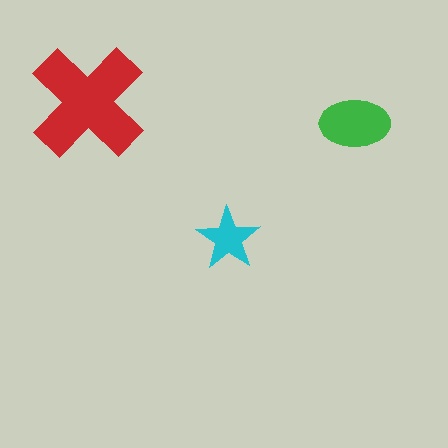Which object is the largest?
The red cross.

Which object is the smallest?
The cyan star.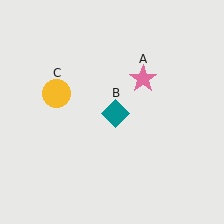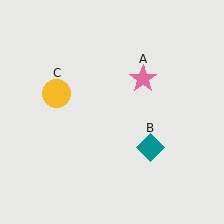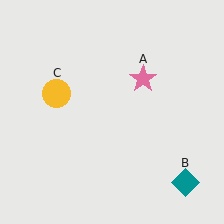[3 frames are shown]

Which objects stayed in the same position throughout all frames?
Pink star (object A) and yellow circle (object C) remained stationary.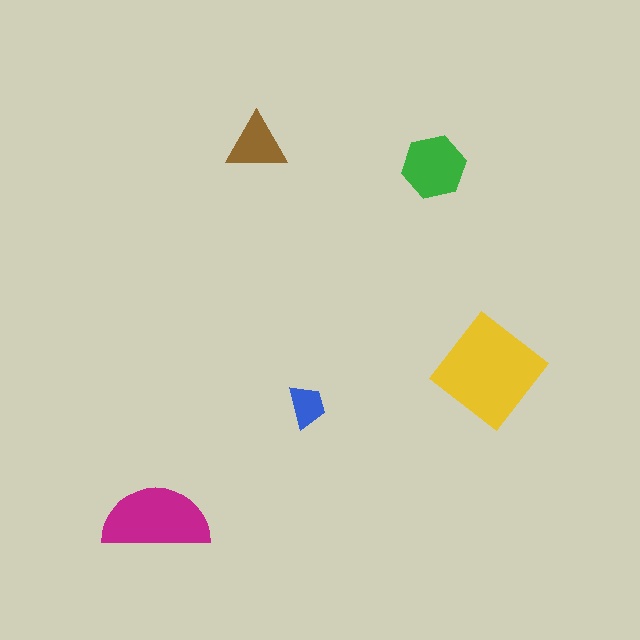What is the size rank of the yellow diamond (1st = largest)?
1st.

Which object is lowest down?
The magenta semicircle is bottommost.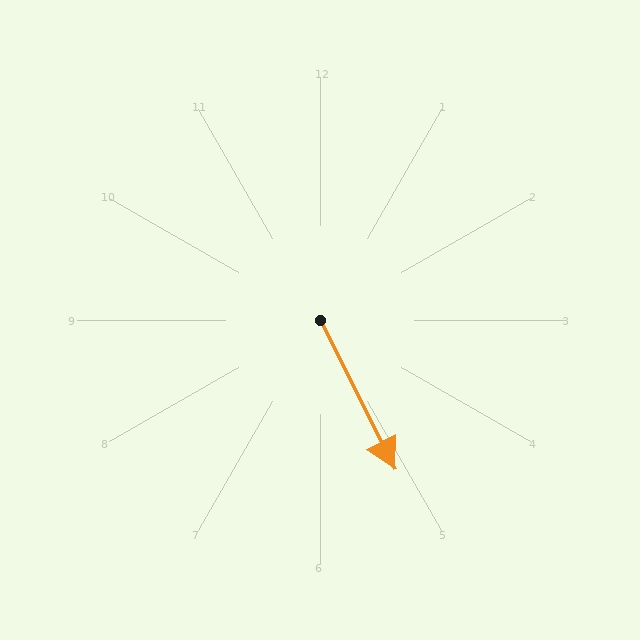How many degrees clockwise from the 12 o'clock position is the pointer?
Approximately 153 degrees.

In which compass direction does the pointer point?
Southeast.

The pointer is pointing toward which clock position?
Roughly 5 o'clock.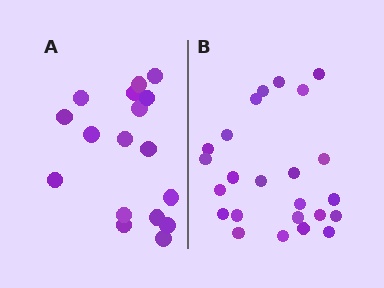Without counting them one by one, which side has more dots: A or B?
Region B (the right region) has more dots.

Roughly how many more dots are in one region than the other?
Region B has roughly 8 or so more dots than region A.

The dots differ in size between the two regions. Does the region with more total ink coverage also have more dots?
No. Region A has more total ink coverage because its dots are larger, but region B actually contains more individual dots. Total area can be misleading — the number of items is what matters here.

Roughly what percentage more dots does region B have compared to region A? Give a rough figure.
About 40% more.